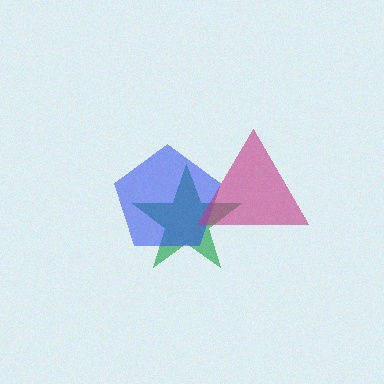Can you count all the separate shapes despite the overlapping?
Yes, there are 3 separate shapes.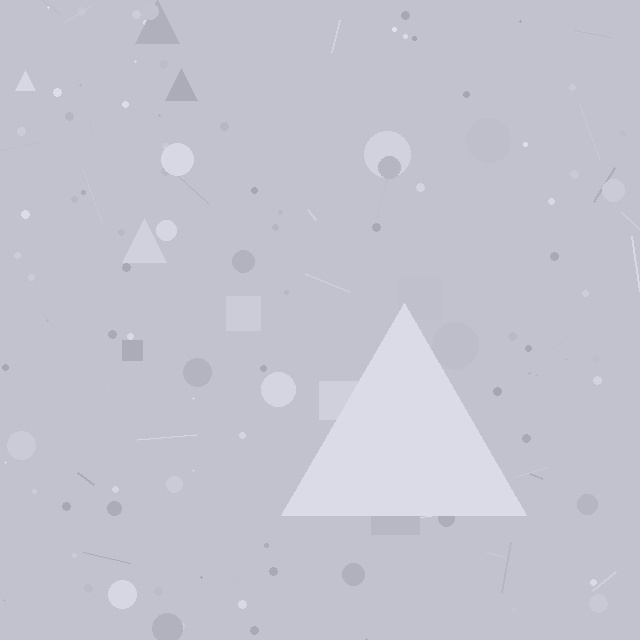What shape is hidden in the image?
A triangle is hidden in the image.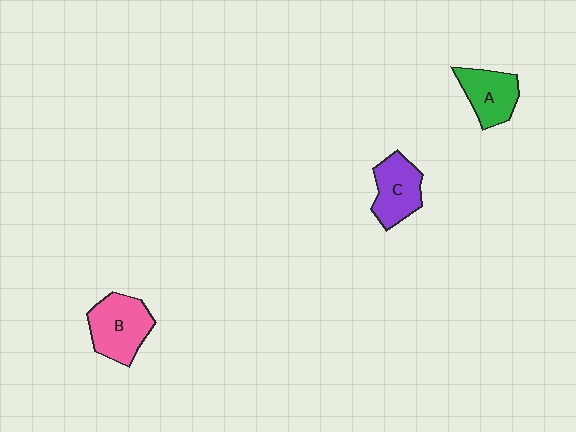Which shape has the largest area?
Shape B (pink).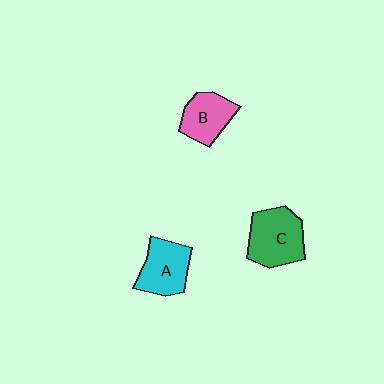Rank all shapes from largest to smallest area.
From largest to smallest: C (green), A (cyan), B (pink).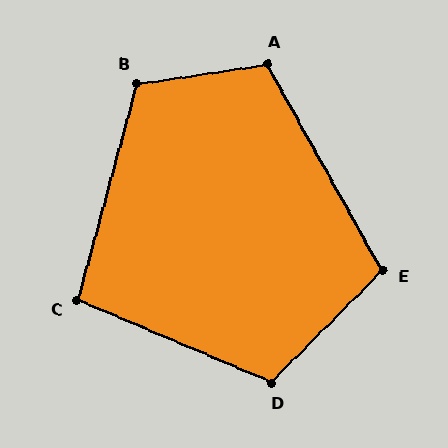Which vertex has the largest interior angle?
B, at approximately 114 degrees.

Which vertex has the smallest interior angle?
C, at approximately 98 degrees.